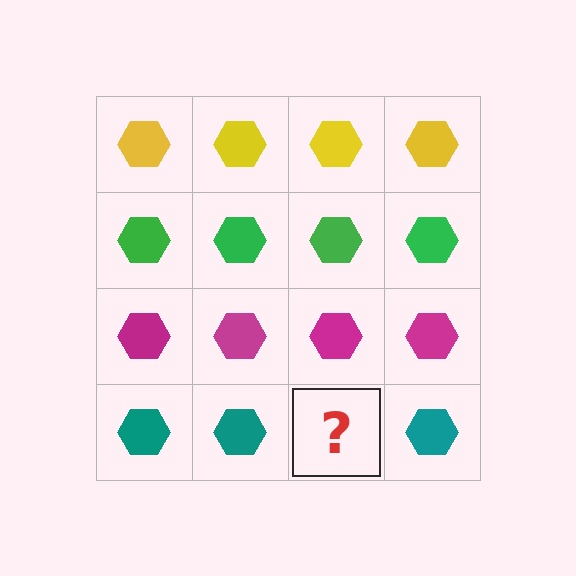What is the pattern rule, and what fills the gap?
The rule is that each row has a consistent color. The gap should be filled with a teal hexagon.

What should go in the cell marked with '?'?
The missing cell should contain a teal hexagon.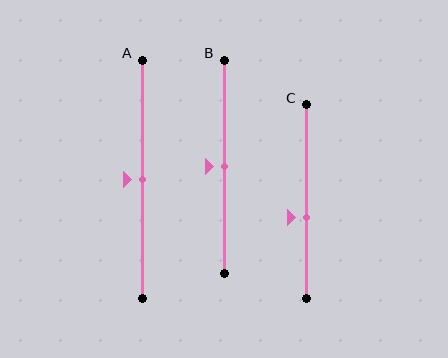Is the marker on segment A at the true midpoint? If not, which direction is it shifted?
Yes, the marker on segment A is at the true midpoint.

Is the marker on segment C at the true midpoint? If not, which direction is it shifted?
No, the marker on segment C is shifted downward by about 9% of the segment length.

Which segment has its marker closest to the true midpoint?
Segment A has its marker closest to the true midpoint.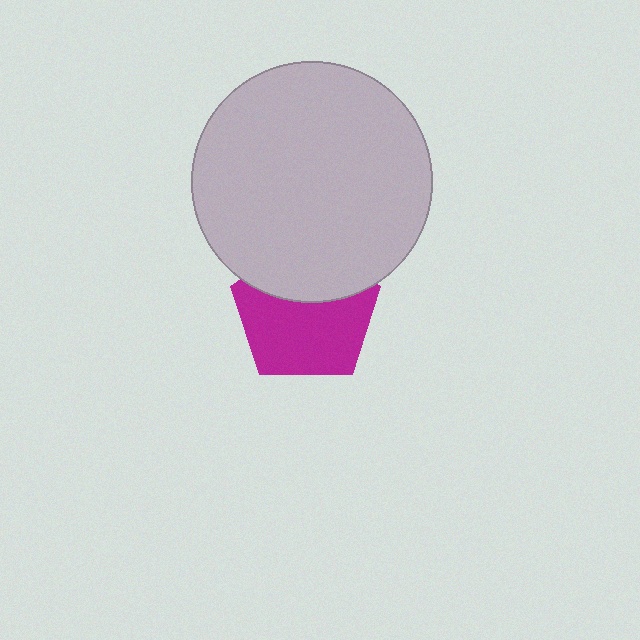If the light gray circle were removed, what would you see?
You would see the complete magenta pentagon.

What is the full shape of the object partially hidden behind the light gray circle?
The partially hidden object is a magenta pentagon.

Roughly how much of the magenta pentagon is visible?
About half of it is visible (roughly 64%).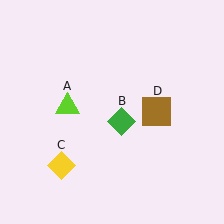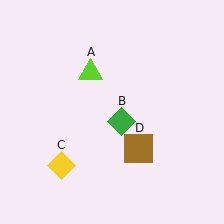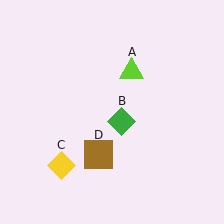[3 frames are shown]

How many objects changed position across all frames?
2 objects changed position: lime triangle (object A), brown square (object D).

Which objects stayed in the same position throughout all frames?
Green diamond (object B) and yellow diamond (object C) remained stationary.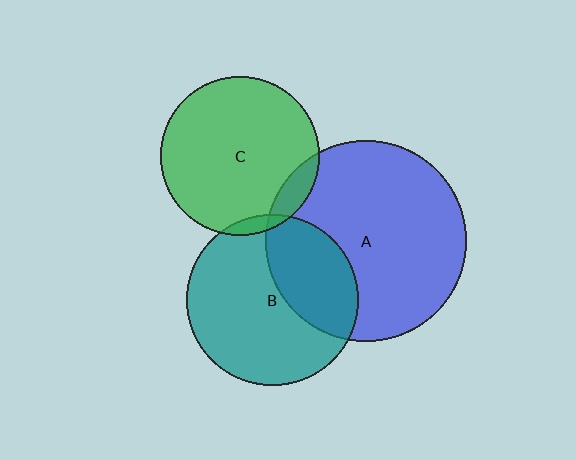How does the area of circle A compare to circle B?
Approximately 1.4 times.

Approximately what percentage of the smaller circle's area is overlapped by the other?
Approximately 35%.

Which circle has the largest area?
Circle A (blue).